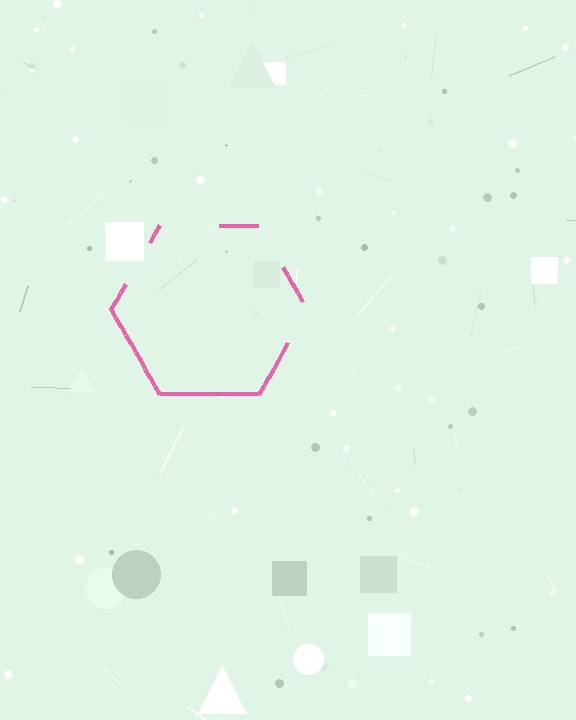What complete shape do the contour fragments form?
The contour fragments form a hexagon.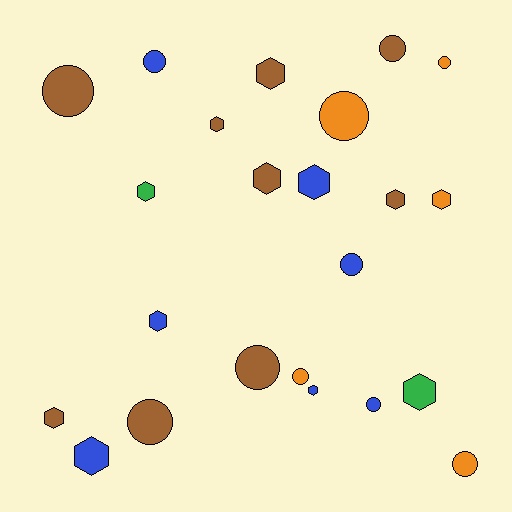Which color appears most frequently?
Brown, with 9 objects.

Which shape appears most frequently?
Hexagon, with 12 objects.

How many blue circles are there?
There are 3 blue circles.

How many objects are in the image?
There are 23 objects.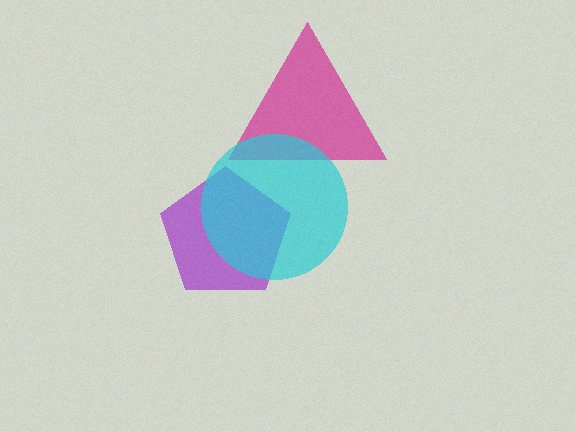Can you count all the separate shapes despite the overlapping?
Yes, there are 3 separate shapes.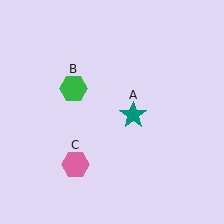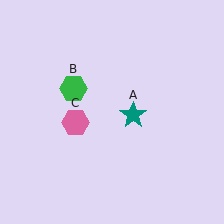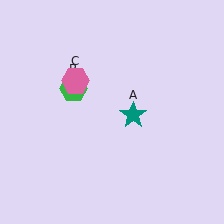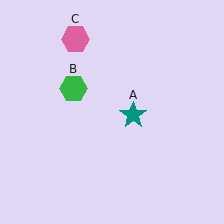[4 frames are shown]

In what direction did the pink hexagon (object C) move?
The pink hexagon (object C) moved up.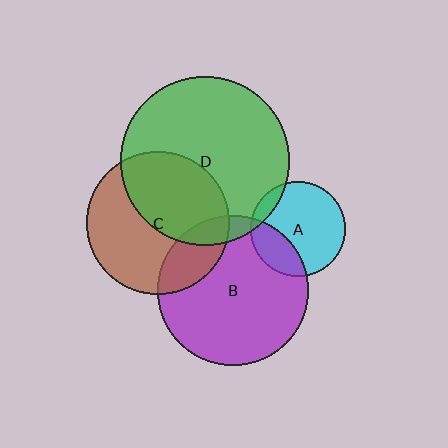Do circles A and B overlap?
Yes.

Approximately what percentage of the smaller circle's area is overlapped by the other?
Approximately 25%.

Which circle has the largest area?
Circle D (green).